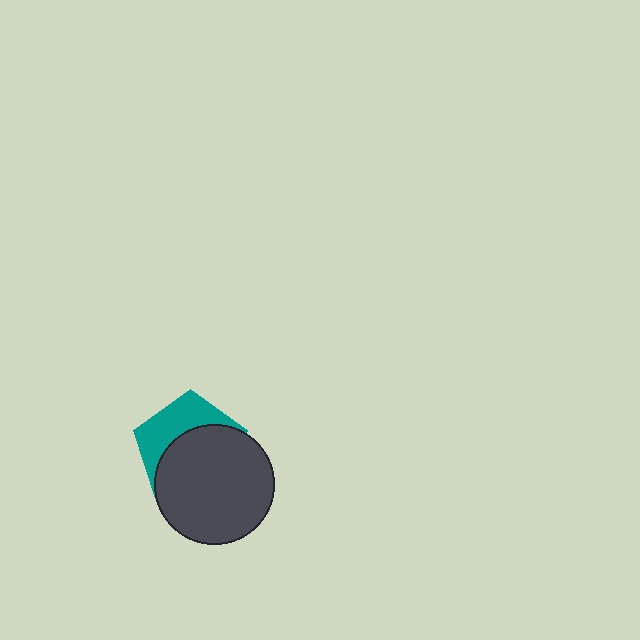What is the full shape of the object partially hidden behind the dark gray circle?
The partially hidden object is a teal pentagon.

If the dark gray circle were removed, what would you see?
You would see the complete teal pentagon.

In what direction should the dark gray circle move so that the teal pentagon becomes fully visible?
The dark gray circle should move down. That is the shortest direction to clear the overlap and leave the teal pentagon fully visible.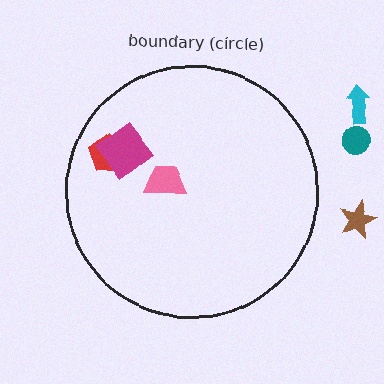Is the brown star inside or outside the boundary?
Outside.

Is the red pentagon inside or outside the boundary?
Inside.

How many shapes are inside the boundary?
3 inside, 3 outside.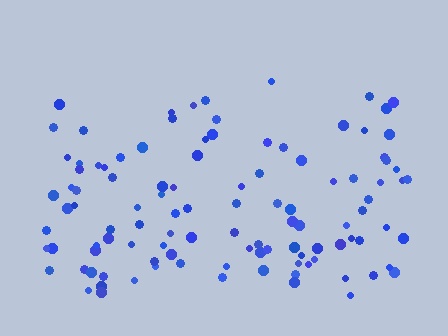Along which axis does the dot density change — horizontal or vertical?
Vertical.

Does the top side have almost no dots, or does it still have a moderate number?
Still a moderate number, just noticeably fewer than the bottom.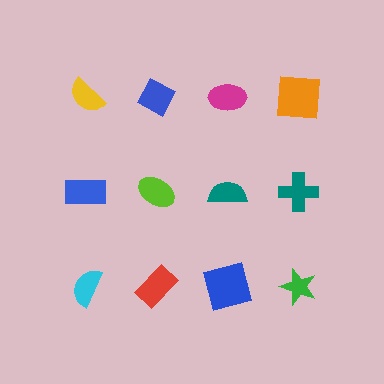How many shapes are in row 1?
4 shapes.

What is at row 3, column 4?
A green star.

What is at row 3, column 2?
A red rectangle.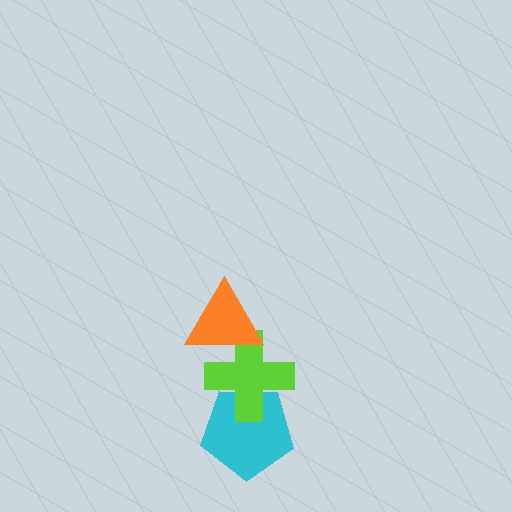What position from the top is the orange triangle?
The orange triangle is 1st from the top.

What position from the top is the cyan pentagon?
The cyan pentagon is 3rd from the top.